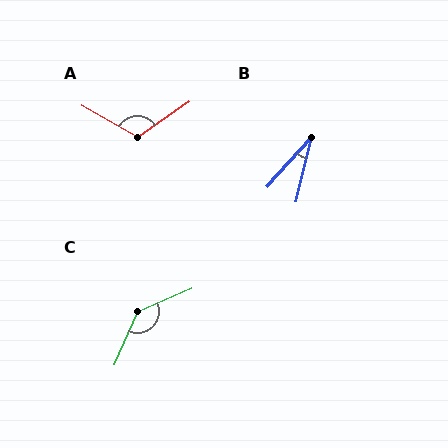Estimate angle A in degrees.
Approximately 115 degrees.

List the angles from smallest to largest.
B (28°), A (115°), C (137°).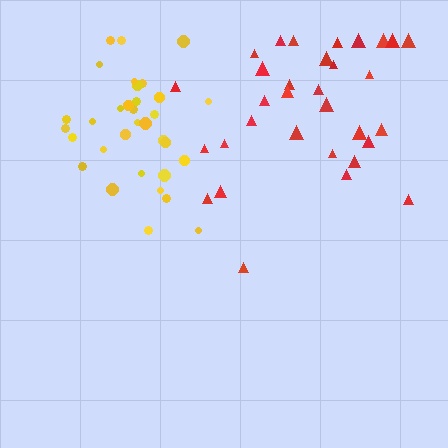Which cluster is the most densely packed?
Yellow.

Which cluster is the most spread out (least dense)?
Red.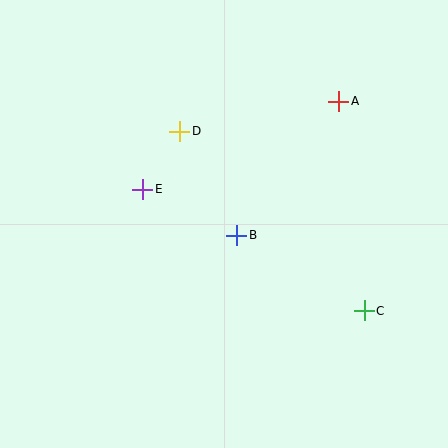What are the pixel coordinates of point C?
Point C is at (364, 311).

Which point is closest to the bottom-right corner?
Point C is closest to the bottom-right corner.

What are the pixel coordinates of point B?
Point B is at (237, 235).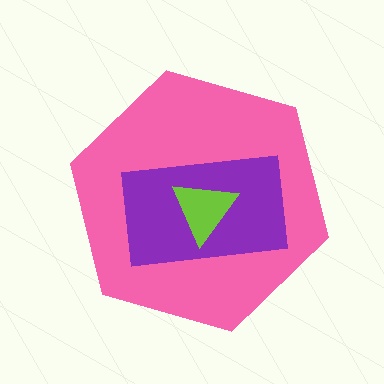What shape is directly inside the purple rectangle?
The lime triangle.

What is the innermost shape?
The lime triangle.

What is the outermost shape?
The pink hexagon.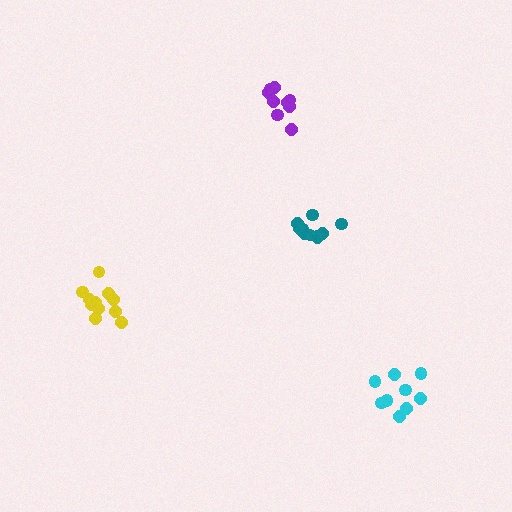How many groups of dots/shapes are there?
There are 4 groups.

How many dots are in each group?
Group 1: 11 dots, Group 2: 9 dots, Group 3: 10 dots, Group 4: 9 dots (39 total).